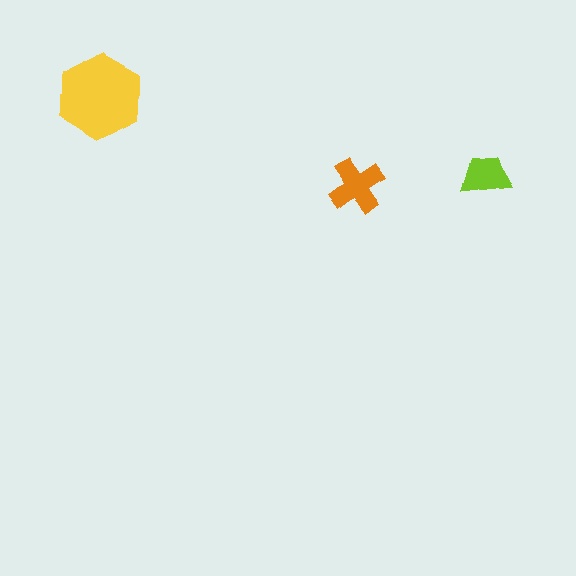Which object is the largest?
The yellow hexagon.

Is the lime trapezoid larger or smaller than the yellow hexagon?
Smaller.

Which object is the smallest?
The lime trapezoid.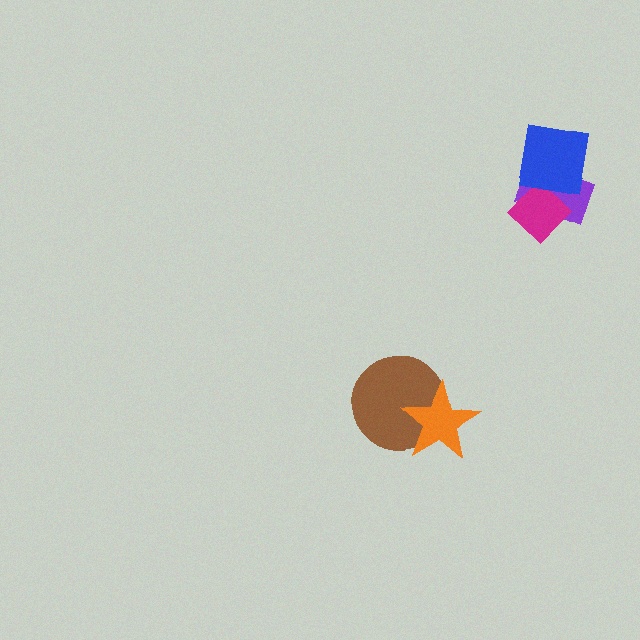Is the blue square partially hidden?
No, no other shape covers it.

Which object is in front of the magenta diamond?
The blue square is in front of the magenta diamond.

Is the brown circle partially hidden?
Yes, it is partially covered by another shape.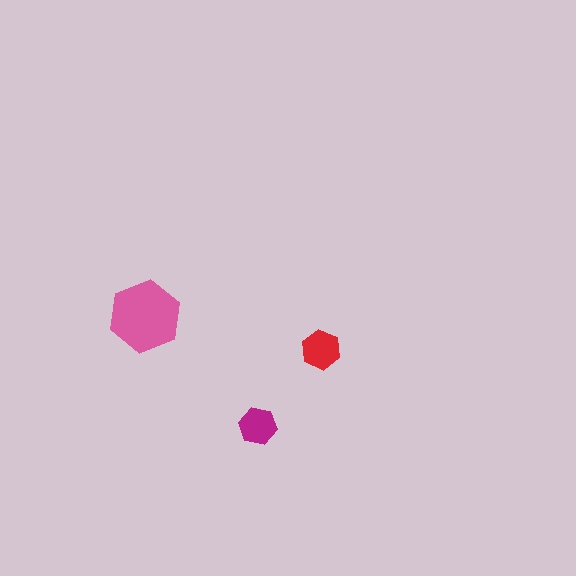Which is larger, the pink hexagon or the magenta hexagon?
The pink one.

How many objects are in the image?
There are 3 objects in the image.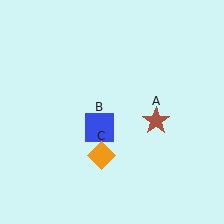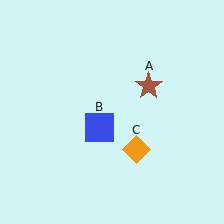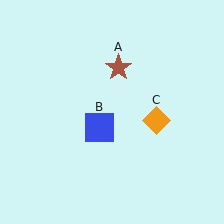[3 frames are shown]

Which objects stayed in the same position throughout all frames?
Blue square (object B) remained stationary.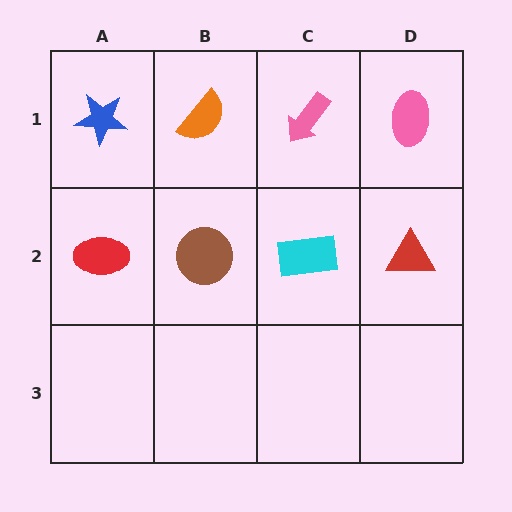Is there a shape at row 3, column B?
No, that cell is empty.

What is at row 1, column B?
An orange semicircle.